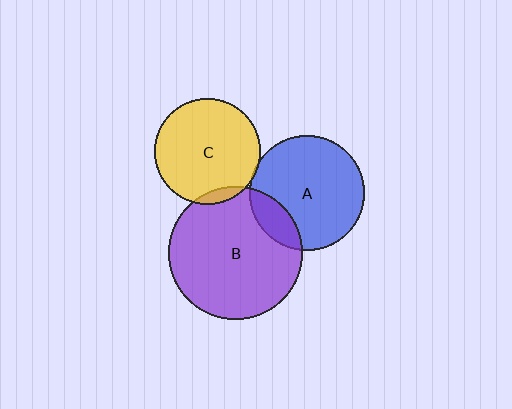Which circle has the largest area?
Circle B (purple).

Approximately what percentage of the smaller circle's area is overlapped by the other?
Approximately 5%.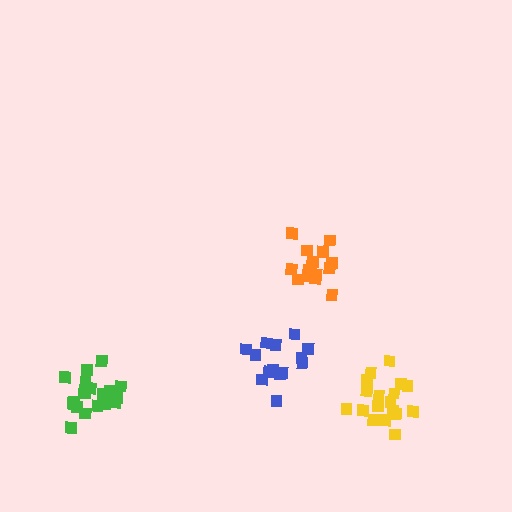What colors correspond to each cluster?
The clusters are colored: green, orange, yellow, blue.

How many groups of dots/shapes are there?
There are 4 groups.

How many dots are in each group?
Group 1: 21 dots, Group 2: 15 dots, Group 3: 18 dots, Group 4: 15 dots (69 total).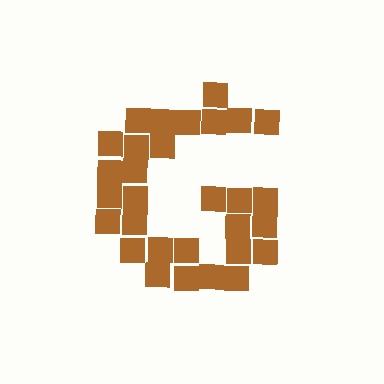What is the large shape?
The large shape is the letter G.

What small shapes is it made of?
It is made of small squares.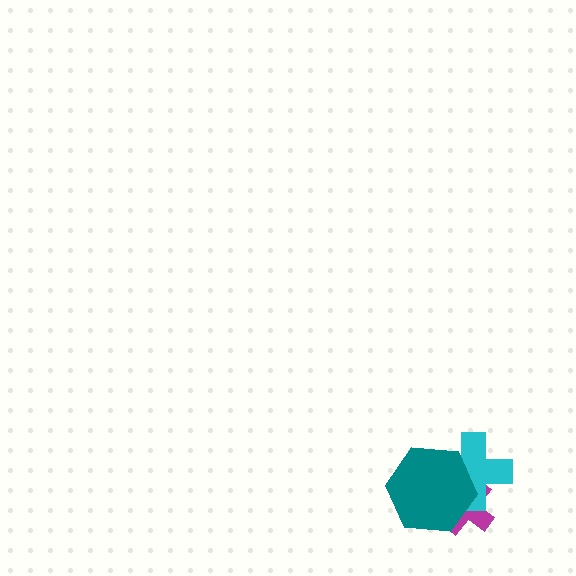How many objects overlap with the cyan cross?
2 objects overlap with the cyan cross.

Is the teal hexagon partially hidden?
No, no other shape covers it.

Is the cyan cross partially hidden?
Yes, it is partially covered by another shape.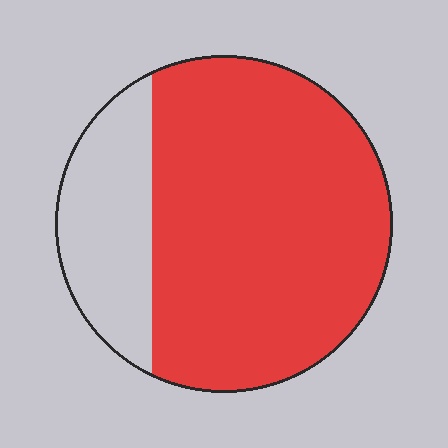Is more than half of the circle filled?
Yes.